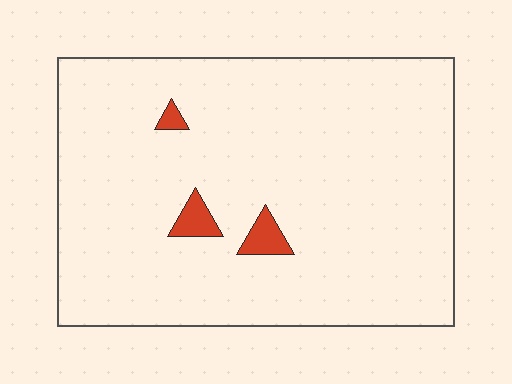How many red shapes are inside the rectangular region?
3.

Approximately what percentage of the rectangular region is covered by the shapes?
Approximately 5%.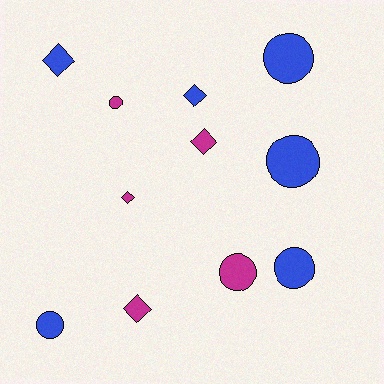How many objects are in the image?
There are 11 objects.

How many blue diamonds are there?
There are 2 blue diamonds.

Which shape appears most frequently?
Circle, with 6 objects.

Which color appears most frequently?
Blue, with 6 objects.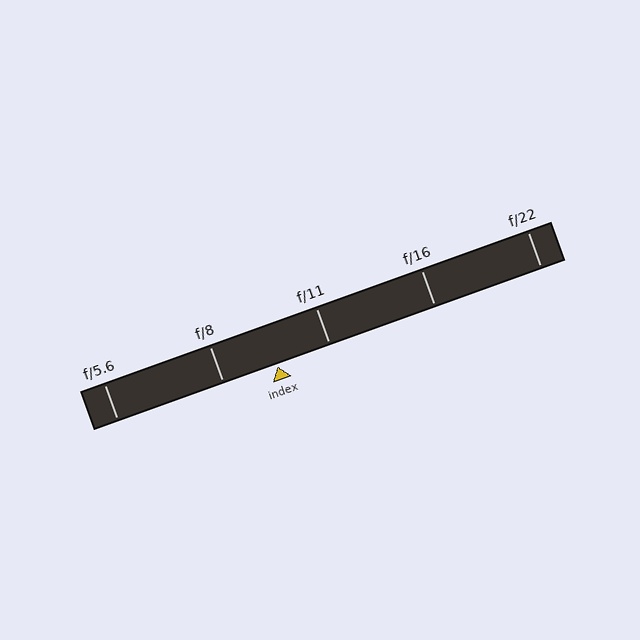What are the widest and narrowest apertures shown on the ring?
The widest aperture shown is f/5.6 and the narrowest is f/22.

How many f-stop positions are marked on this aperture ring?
There are 5 f-stop positions marked.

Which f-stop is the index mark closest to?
The index mark is closest to f/11.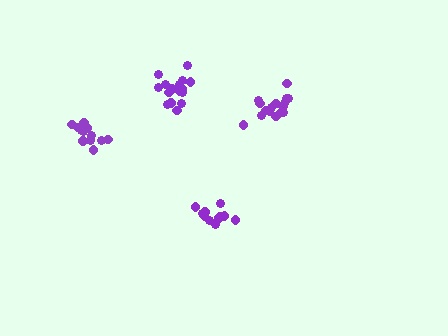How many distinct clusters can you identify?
There are 4 distinct clusters.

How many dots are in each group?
Group 1: 16 dots, Group 2: 11 dots, Group 3: 14 dots, Group 4: 17 dots (58 total).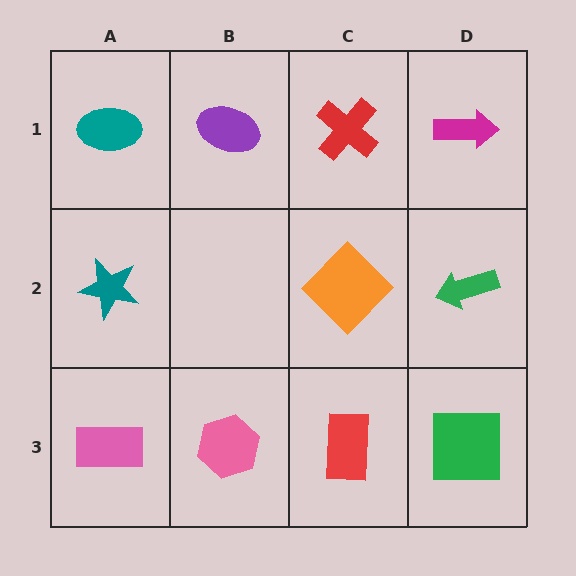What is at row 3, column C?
A red rectangle.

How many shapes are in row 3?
4 shapes.